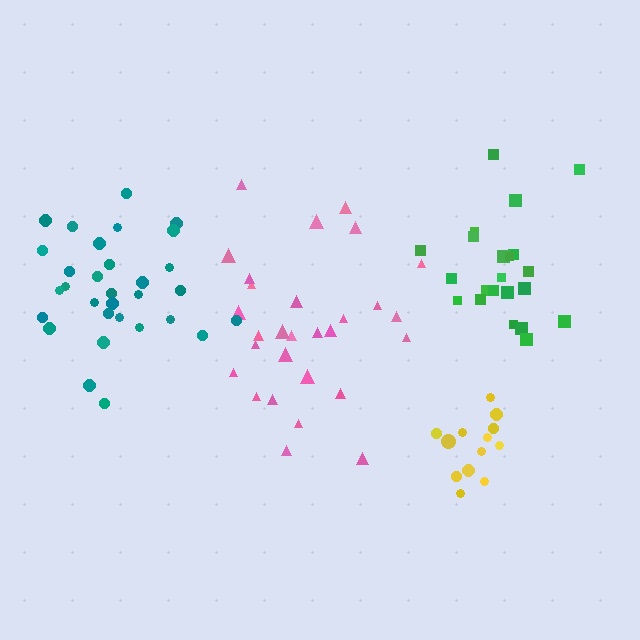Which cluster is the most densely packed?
Yellow.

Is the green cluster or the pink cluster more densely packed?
Green.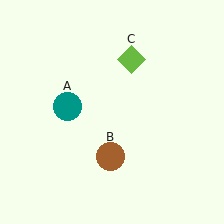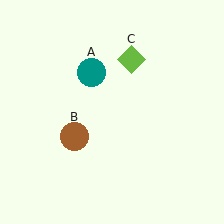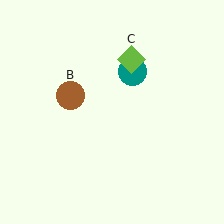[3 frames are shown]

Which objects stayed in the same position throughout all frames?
Lime diamond (object C) remained stationary.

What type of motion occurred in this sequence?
The teal circle (object A), brown circle (object B) rotated clockwise around the center of the scene.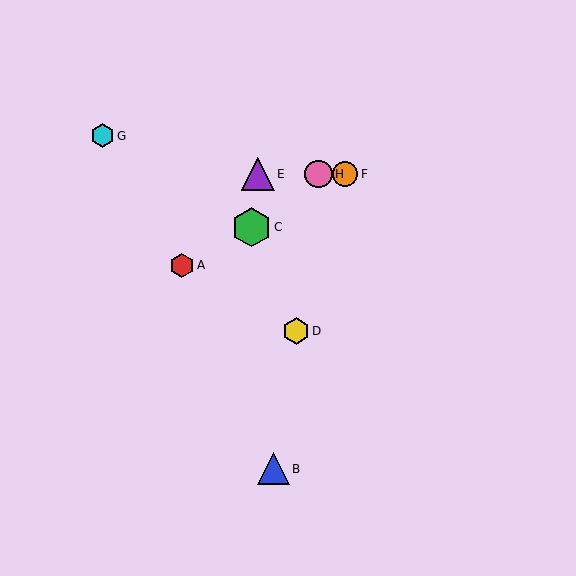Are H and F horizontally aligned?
Yes, both are at y≈174.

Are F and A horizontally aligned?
No, F is at y≈174 and A is at y≈265.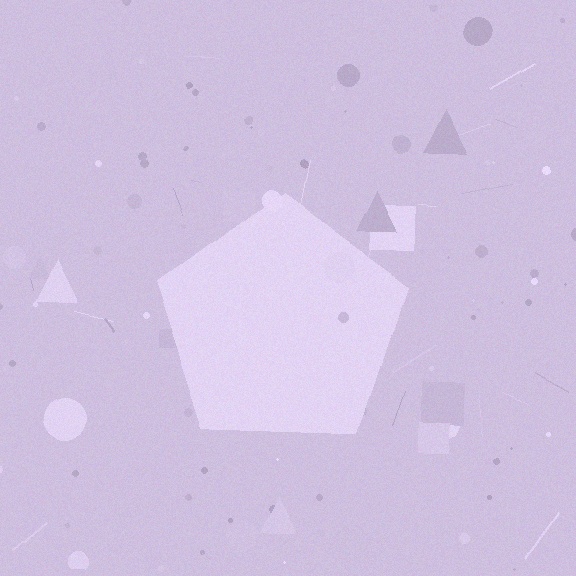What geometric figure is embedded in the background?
A pentagon is embedded in the background.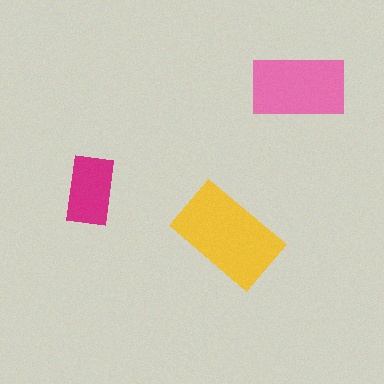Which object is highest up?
The pink rectangle is topmost.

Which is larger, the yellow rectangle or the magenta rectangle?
The yellow one.